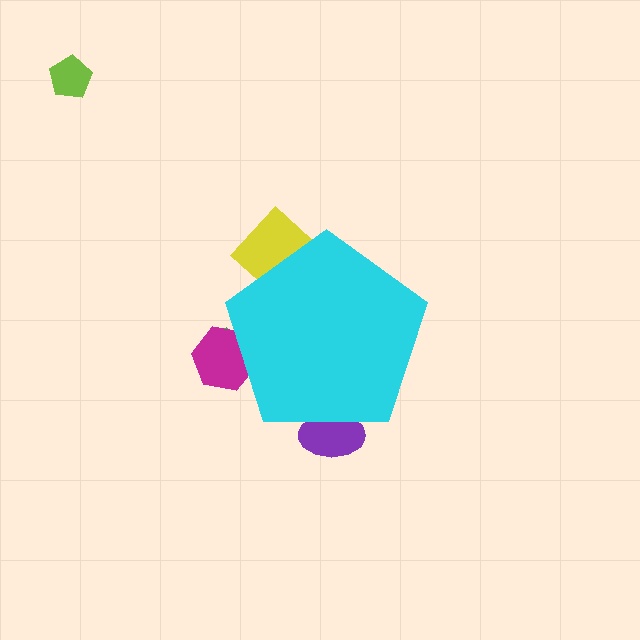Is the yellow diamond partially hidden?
Yes, the yellow diamond is partially hidden behind the cyan pentagon.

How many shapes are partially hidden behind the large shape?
4 shapes are partially hidden.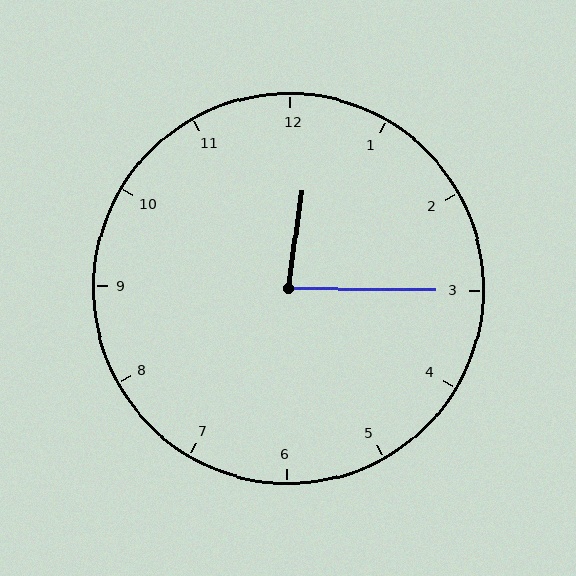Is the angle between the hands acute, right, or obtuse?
It is acute.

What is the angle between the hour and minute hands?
Approximately 82 degrees.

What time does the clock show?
12:15.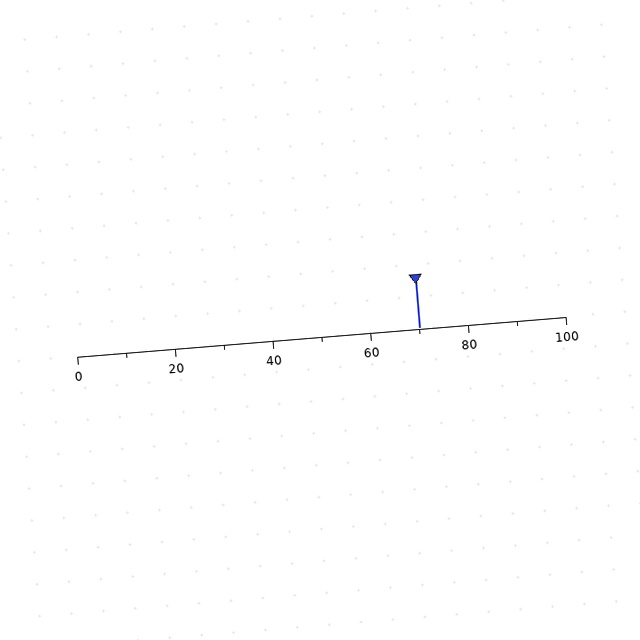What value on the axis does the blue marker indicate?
The marker indicates approximately 70.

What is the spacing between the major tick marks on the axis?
The major ticks are spaced 20 apart.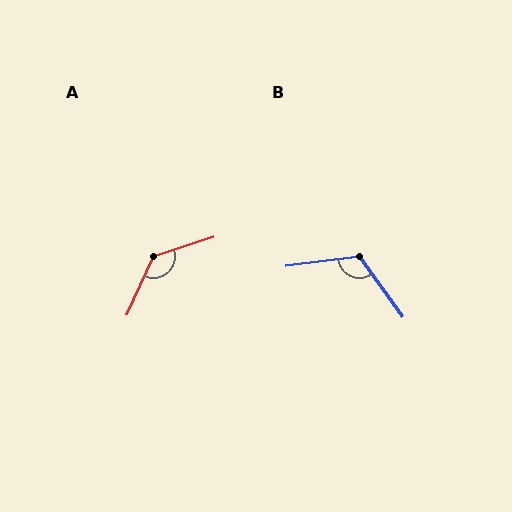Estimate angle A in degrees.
Approximately 132 degrees.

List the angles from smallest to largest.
B (118°), A (132°).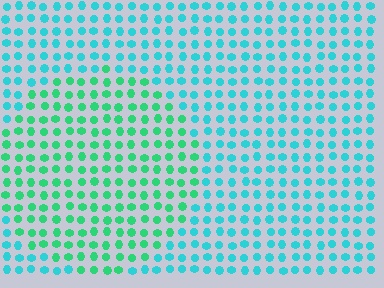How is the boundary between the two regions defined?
The boundary is defined purely by a slight shift in hue (about 36 degrees). Spacing, size, and orientation are identical on both sides.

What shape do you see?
I see a circle.